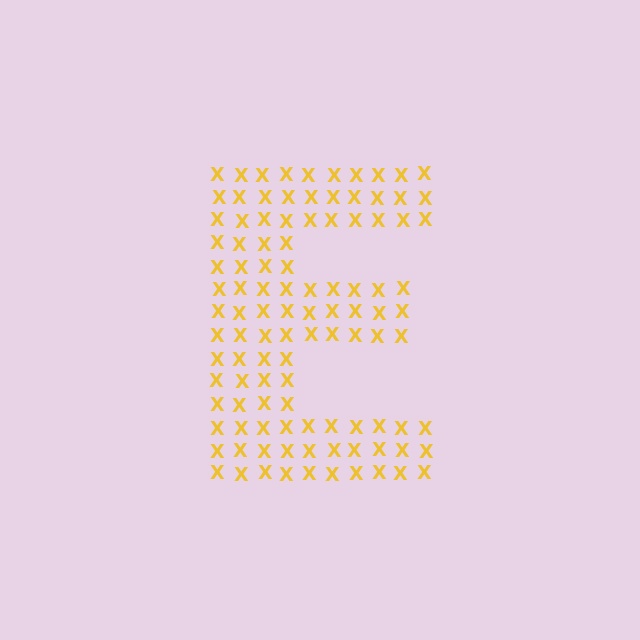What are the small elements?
The small elements are letter X's.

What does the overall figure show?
The overall figure shows the letter E.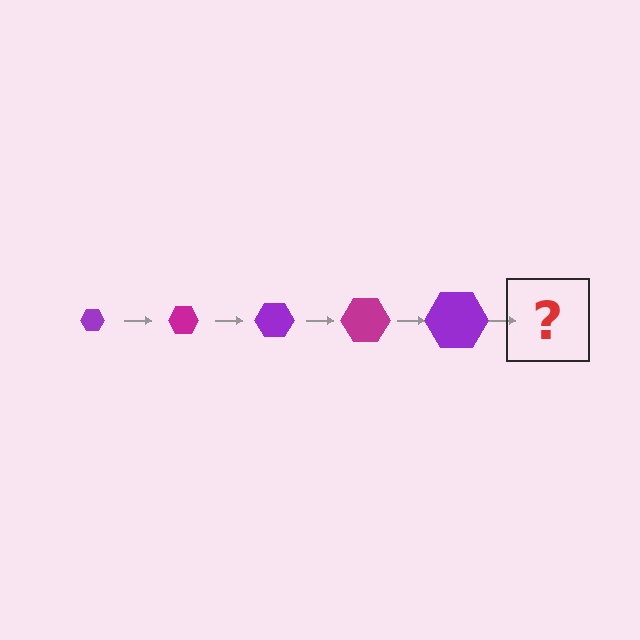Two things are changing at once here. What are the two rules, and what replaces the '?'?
The two rules are that the hexagon grows larger each step and the color cycles through purple and magenta. The '?' should be a magenta hexagon, larger than the previous one.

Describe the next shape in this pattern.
It should be a magenta hexagon, larger than the previous one.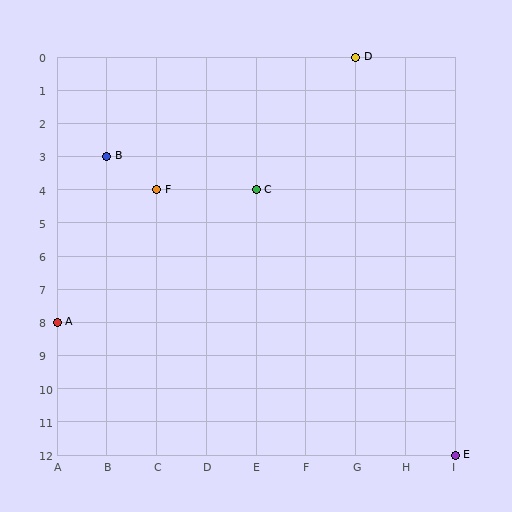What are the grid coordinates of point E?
Point E is at grid coordinates (I, 12).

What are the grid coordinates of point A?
Point A is at grid coordinates (A, 8).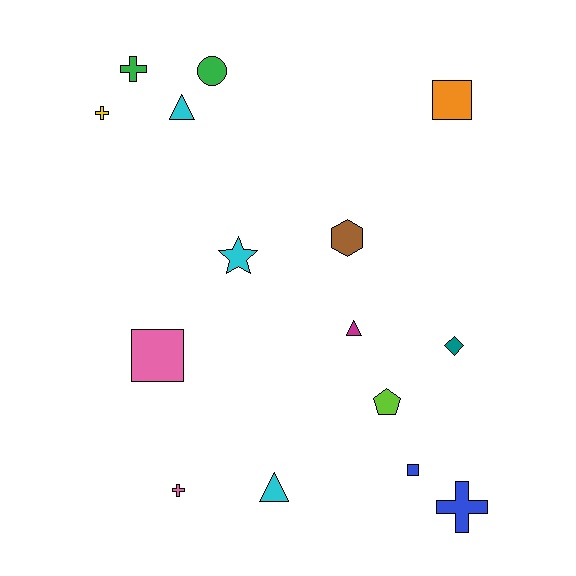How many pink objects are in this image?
There are 2 pink objects.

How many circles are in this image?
There is 1 circle.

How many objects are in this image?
There are 15 objects.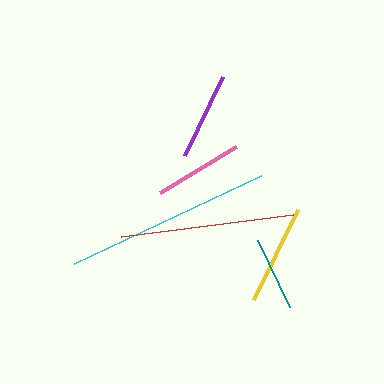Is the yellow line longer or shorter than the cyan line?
The cyan line is longer than the yellow line.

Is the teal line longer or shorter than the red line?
The red line is longer than the teal line.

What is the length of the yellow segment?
The yellow segment is approximately 100 pixels long.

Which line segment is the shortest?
The teal line is the shortest at approximately 75 pixels.